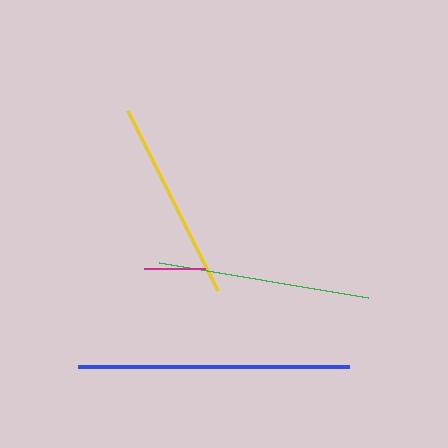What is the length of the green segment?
The green segment is approximately 212 pixels long.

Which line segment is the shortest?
The magenta line is the shortest at approximately 61 pixels.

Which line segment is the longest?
The blue line is the longest at approximately 272 pixels.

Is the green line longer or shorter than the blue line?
The blue line is longer than the green line.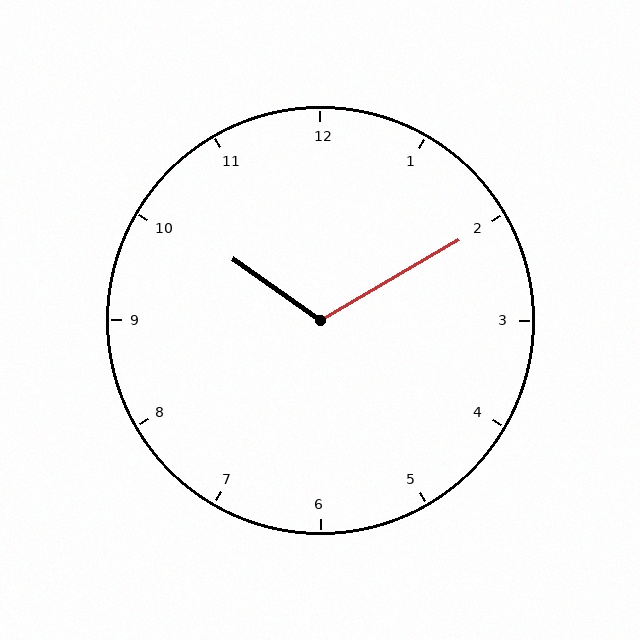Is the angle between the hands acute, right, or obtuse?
It is obtuse.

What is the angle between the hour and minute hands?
Approximately 115 degrees.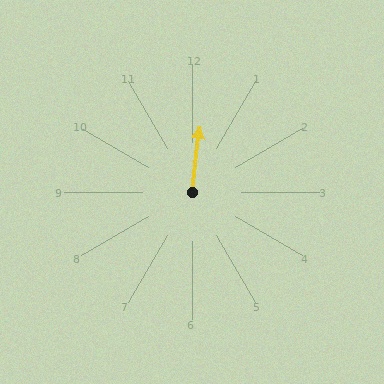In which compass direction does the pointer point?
North.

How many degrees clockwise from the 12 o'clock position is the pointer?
Approximately 7 degrees.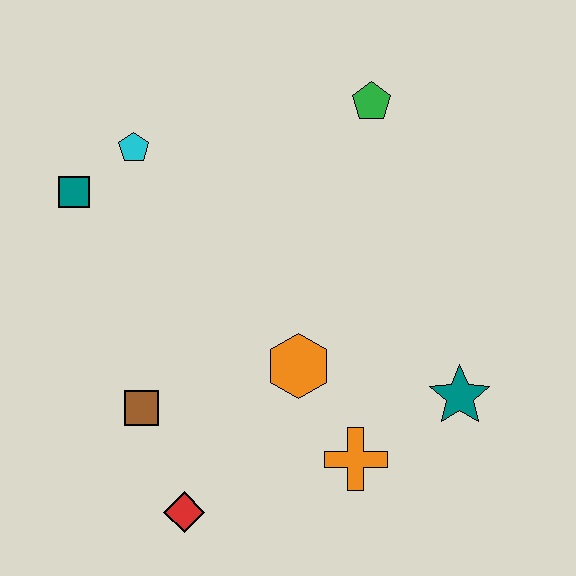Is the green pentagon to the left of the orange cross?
No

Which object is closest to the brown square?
The red diamond is closest to the brown square.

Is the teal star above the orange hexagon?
No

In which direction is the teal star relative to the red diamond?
The teal star is to the right of the red diamond.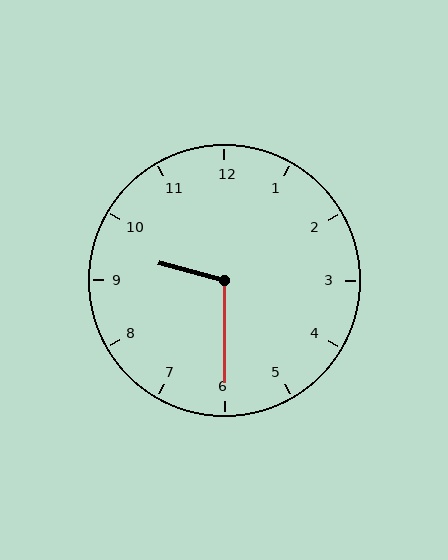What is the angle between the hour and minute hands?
Approximately 105 degrees.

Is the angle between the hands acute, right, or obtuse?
It is obtuse.